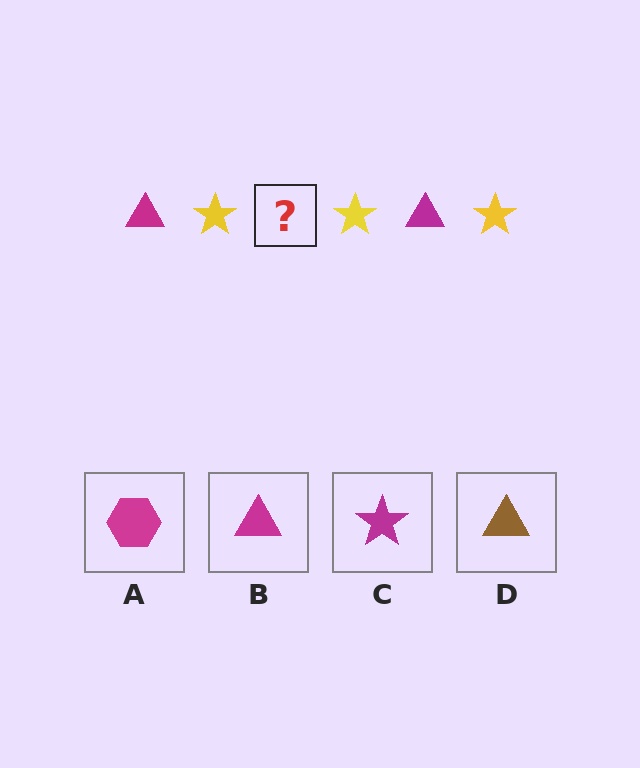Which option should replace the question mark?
Option B.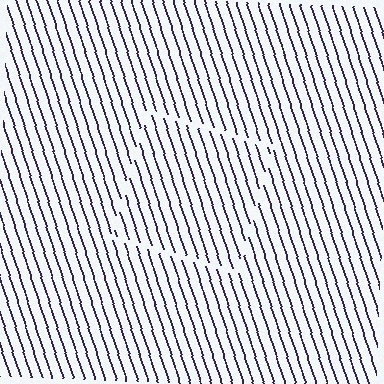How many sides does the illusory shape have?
4 sides — the line-ends trace a square.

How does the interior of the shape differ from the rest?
The interior of the shape contains the same grating, shifted by half a period — the contour is defined by the phase discontinuity where line-ends from the inner and outer gratings abut.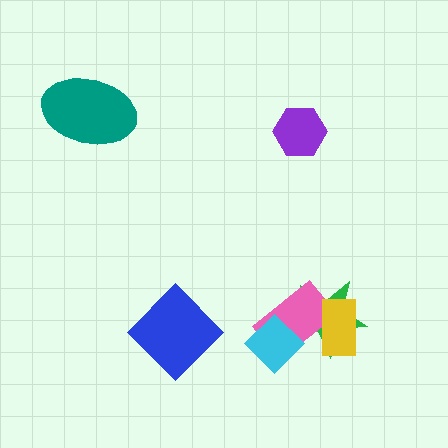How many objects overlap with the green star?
3 objects overlap with the green star.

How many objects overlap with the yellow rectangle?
2 objects overlap with the yellow rectangle.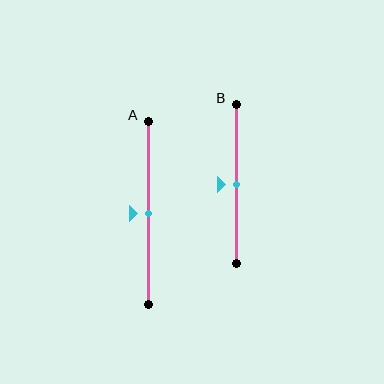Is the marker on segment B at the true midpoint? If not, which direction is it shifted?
Yes, the marker on segment B is at the true midpoint.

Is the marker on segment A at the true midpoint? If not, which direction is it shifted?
Yes, the marker on segment A is at the true midpoint.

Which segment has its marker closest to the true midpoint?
Segment A has its marker closest to the true midpoint.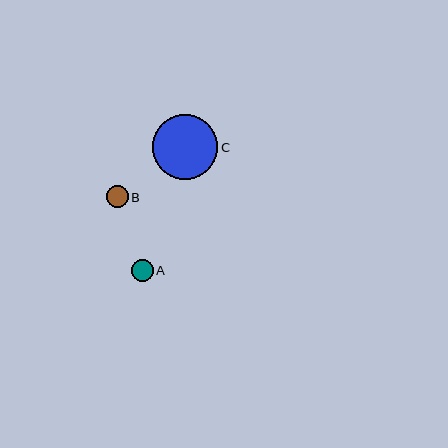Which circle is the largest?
Circle C is the largest with a size of approximately 65 pixels.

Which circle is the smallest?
Circle A is the smallest with a size of approximately 22 pixels.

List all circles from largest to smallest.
From largest to smallest: C, B, A.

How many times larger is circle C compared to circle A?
Circle C is approximately 3.0 times the size of circle A.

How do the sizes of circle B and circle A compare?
Circle B and circle A are approximately the same size.